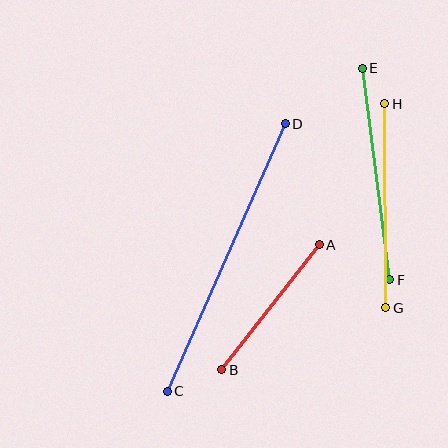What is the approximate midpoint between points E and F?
The midpoint is at approximately (376, 174) pixels.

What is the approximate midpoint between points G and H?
The midpoint is at approximately (385, 206) pixels.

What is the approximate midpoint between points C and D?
The midpoint is at approximately (226, 258) pixels.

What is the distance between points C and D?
The distance is approximately 292 pixels.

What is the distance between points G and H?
The distance is approximately 204 pixels.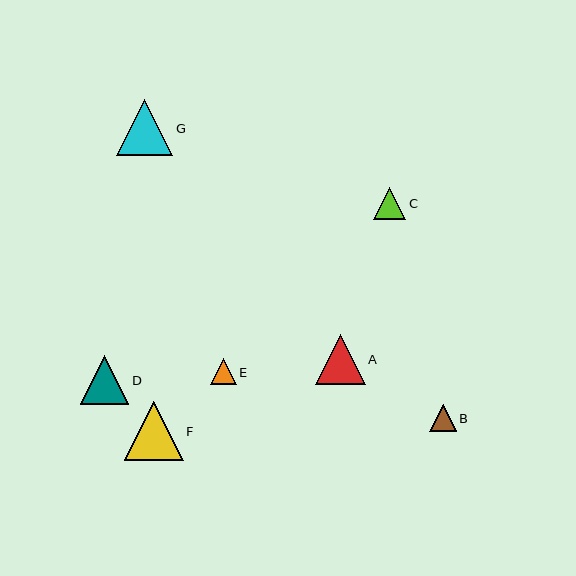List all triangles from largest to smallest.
From largest to smallest: F, G, A, D, C, B, E.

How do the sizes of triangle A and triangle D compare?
Triangle A and triangle D are approximately the same size.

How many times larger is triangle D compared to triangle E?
Triangle D is approximately 1.9 times the size of triangle E.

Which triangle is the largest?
Triangle F is the largest with a size of approximately 59 pixels.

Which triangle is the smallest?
Triangle E is the smallest with a size of approximately 26 pixels.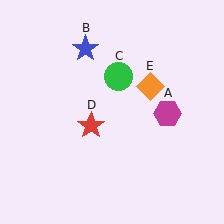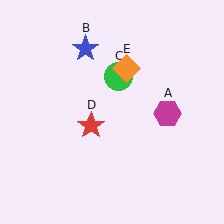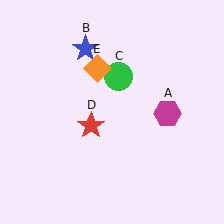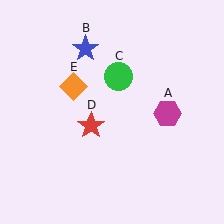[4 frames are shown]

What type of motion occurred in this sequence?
The orange diamond (object E) rotated counterclockwise around the center of the scene.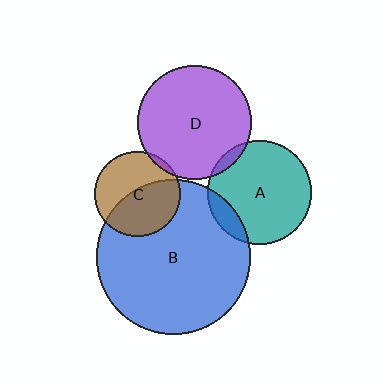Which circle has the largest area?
Circle B (blue).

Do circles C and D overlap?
Yes.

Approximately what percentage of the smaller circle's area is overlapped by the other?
Approximately 5%.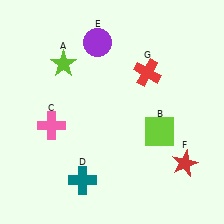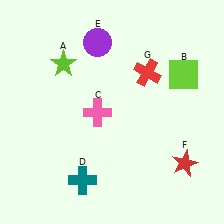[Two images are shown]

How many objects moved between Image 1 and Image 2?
2 objects moved between the two images.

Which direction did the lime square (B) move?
The lime square (B) moved up.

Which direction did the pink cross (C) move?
The pink cross (C) moved right.